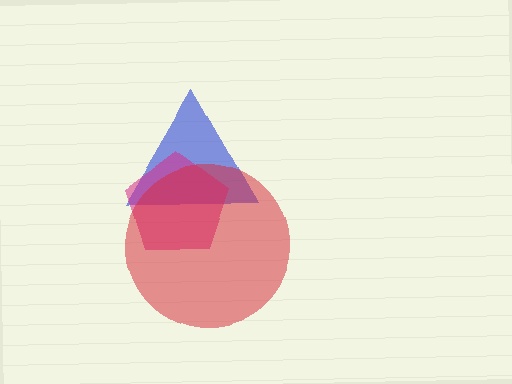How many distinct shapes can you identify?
There are 3 distinct shapes: a blue triangle, a magenta pentagon, a red circle.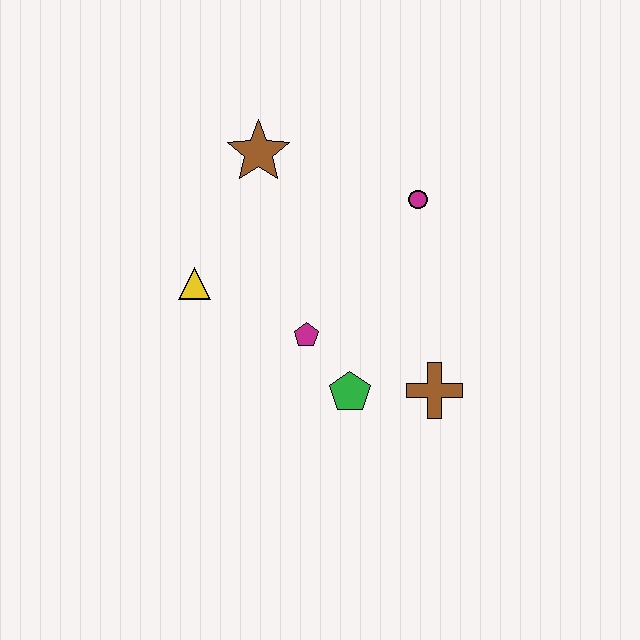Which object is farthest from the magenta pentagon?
The brown star is farthest from the magenta pentagon.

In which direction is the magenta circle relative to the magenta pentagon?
The magenta circle is above the magenta pentagon.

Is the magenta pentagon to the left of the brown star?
No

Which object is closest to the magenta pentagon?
The green pentagon is closest to the magenta pentagon.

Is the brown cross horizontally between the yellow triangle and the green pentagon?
No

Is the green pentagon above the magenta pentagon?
No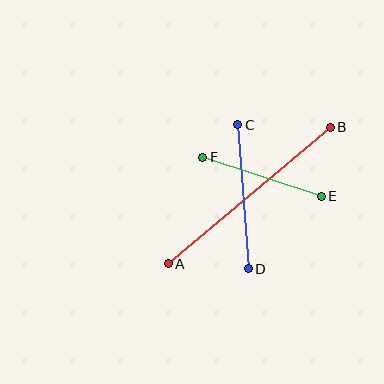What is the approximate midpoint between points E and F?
The midpoint is at approximately (262, 177) pixels.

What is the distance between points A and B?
The distance is approximately 212 pixels.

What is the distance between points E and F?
The distance is approximately 125 pixels.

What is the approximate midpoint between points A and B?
The midpoint is at approximately (249, 196) pixels.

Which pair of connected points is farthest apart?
Points A and B are farthest apart.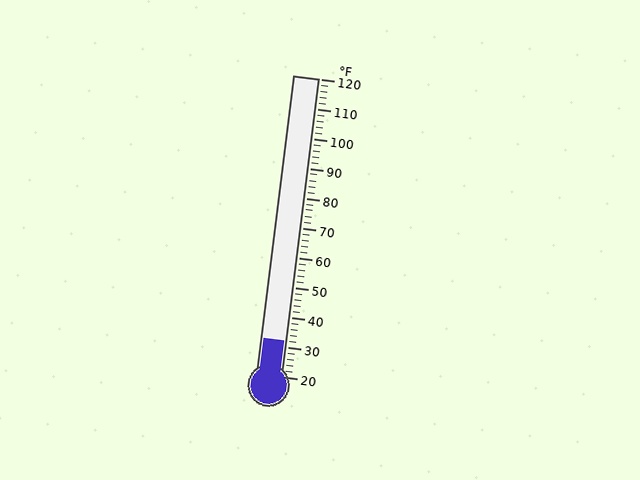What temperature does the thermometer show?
The thermometer shows approximately 32°F.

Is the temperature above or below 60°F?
The temperature is below 60°F.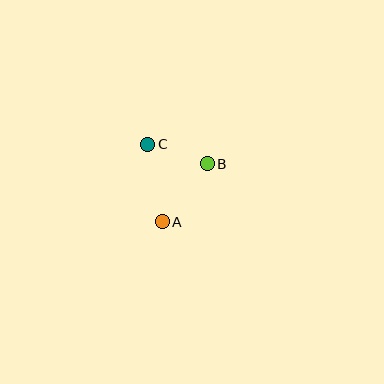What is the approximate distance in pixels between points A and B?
The distance between A and B is approximately 73 pixels.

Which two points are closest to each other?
Points B and C are closest to each other.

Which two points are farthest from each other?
Points A and C are farthest from each other.